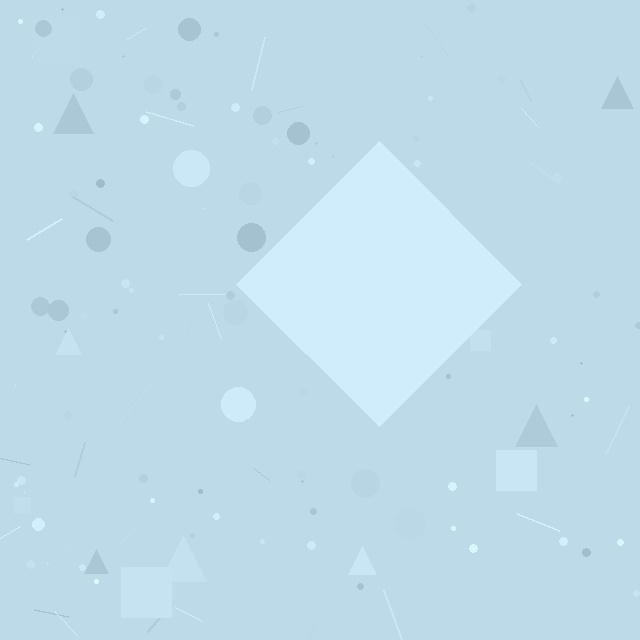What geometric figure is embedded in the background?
A diamond is embedded in the background.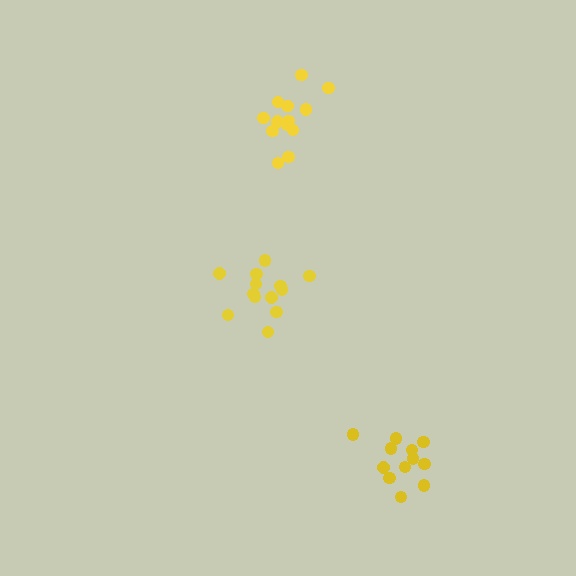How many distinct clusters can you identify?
There are 3 distinct clusters.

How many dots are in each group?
Group 1: 13 dots, Group 2: 13 dots, Group 3: 12 dots (38 total).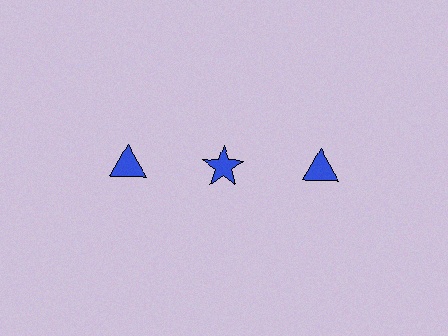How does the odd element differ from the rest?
It has a different shape: star instead of triangle.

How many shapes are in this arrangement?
There are 3 shapes arranged in a grid pattern.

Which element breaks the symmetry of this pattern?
The blue star in the top row, second from left column breaks the symmetry. All other shapes are blue triangles.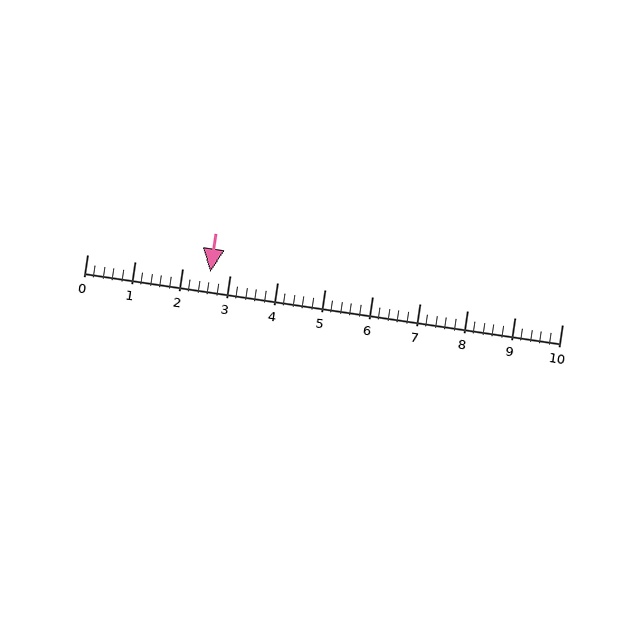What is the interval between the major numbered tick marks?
The major tick marks are spaced 1 units apart.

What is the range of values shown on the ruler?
The ruler shows values from 0 to 10.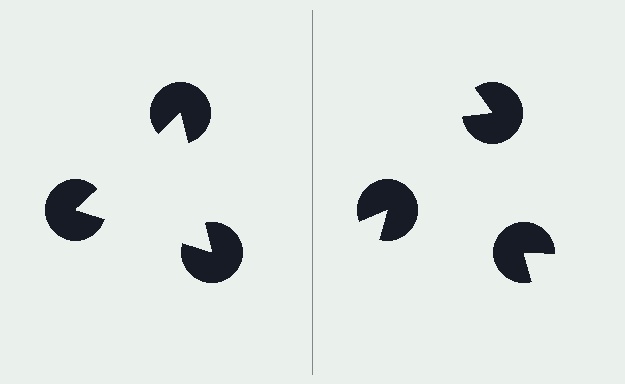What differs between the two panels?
The pac-man discs are positioned identically on both sides; only the wedge orientations differ. On the left they align to a triangle; on the right they are misaligned.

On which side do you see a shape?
An illusory triangle appears on the left side. On the right side the wedge cuts are rotated, so no coherent shape forms.